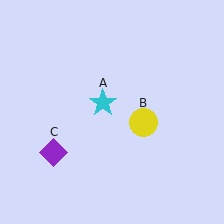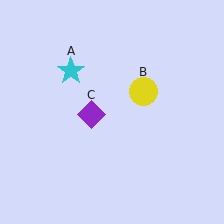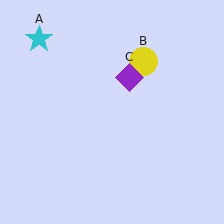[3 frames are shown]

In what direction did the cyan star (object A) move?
The cyan star (object A) moved up and to the left.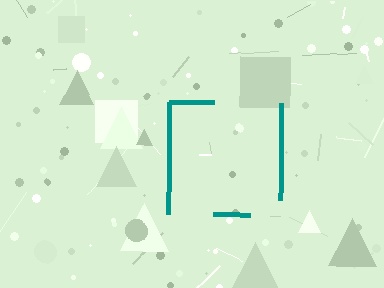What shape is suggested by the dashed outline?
The dashed outline suggests a square.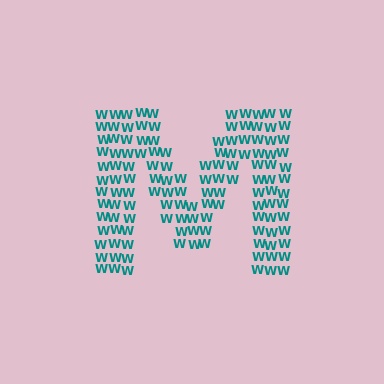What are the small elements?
The small elements are letter W's.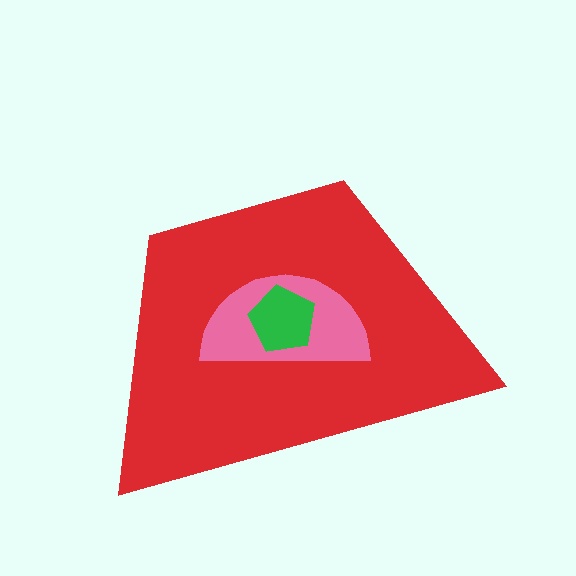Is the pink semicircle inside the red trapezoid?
Yes.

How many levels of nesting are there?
3.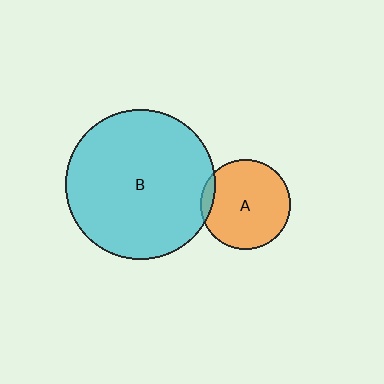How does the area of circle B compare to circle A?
Approximately 2.7 times.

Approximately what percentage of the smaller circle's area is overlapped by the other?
Approximately 5%.